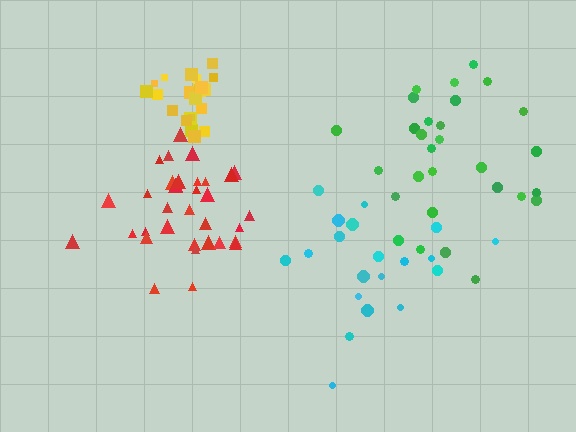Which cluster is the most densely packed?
Yellow.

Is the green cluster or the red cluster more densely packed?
Red.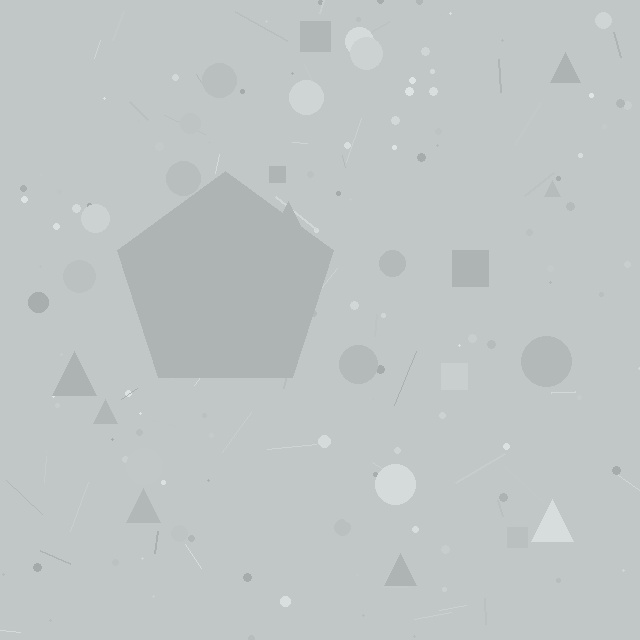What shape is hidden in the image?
A pentagon is hidden in the image.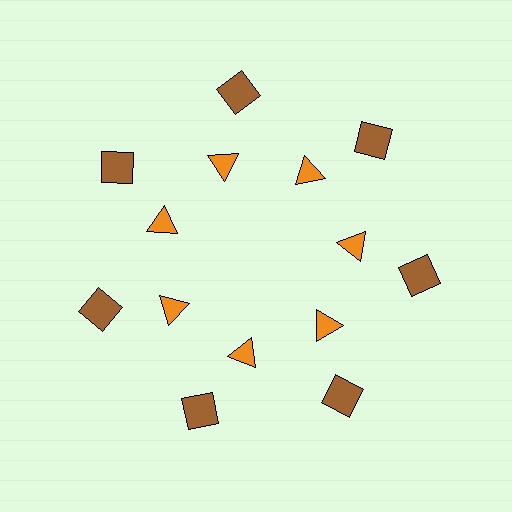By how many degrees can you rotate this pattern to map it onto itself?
The pattern maps onto itself every 51 degrees of rotation.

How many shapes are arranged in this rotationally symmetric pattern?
There are 14 shapes, arranged in 7 groups of 2.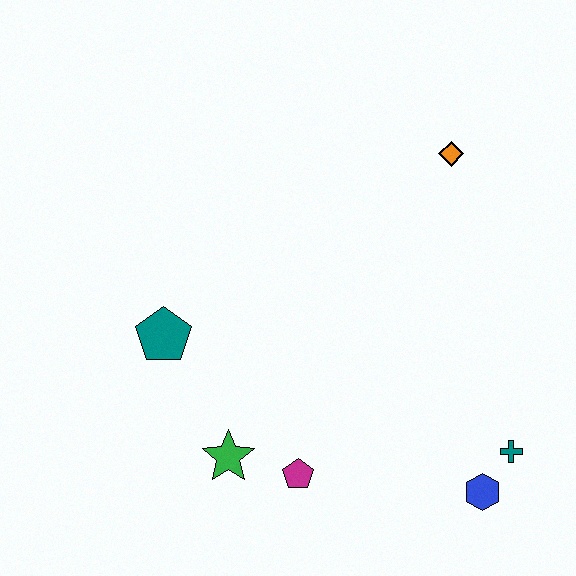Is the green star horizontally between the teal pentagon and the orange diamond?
Yes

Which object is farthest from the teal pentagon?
The teal cross is farthest from the teal pentagon.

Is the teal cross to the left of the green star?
No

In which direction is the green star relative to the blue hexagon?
The green star is to the left of the blue hexagon.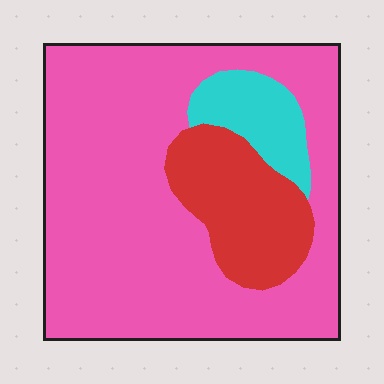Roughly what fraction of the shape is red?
Red covers 18% of the shape.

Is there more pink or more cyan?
Pink.